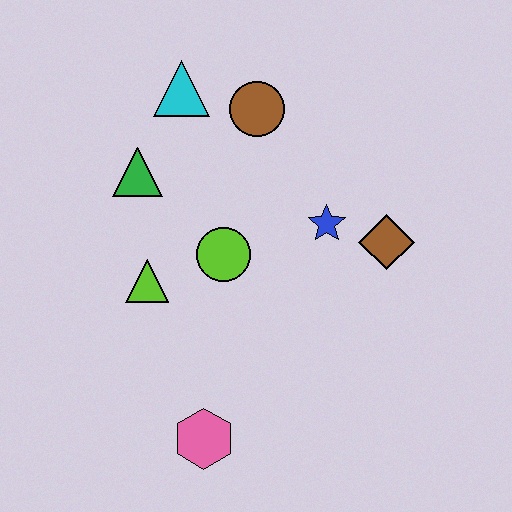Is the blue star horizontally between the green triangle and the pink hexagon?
No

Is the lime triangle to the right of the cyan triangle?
No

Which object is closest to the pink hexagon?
The lime triangle is closest to the pink hexagon.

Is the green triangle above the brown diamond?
Yes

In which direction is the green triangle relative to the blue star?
The green triangle is to the left of the blue star.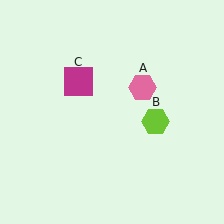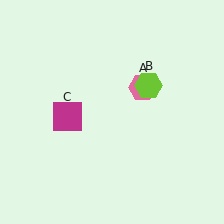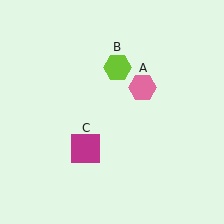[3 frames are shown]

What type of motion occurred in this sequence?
The lime hexagon (object B), magenta square (object C) rotated counterclockwise around the center of the scene.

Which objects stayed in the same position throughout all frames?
Pink hexagon (object A) remained stationary.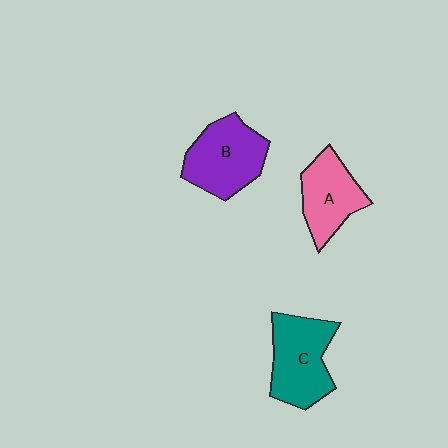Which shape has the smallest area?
Shape A (pink).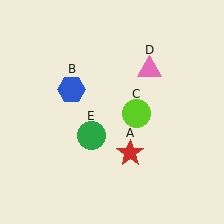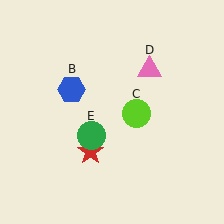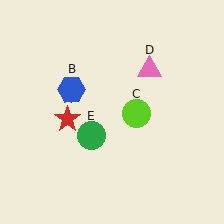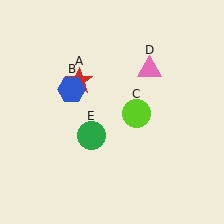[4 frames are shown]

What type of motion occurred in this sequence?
The red star (object A) rotated clockwise around the center of the scene.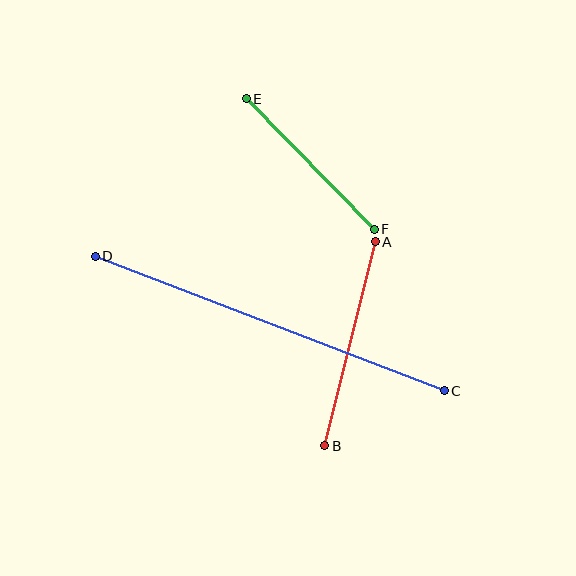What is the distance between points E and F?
The distance is approximately 183 pixels.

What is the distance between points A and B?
The distance is approximately 210 pixels.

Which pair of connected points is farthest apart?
Points C and D are farthest apart.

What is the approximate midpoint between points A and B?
The midpoint is at approximately (350, 344) pixels.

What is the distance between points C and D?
The distance is approximately 374 pixels.